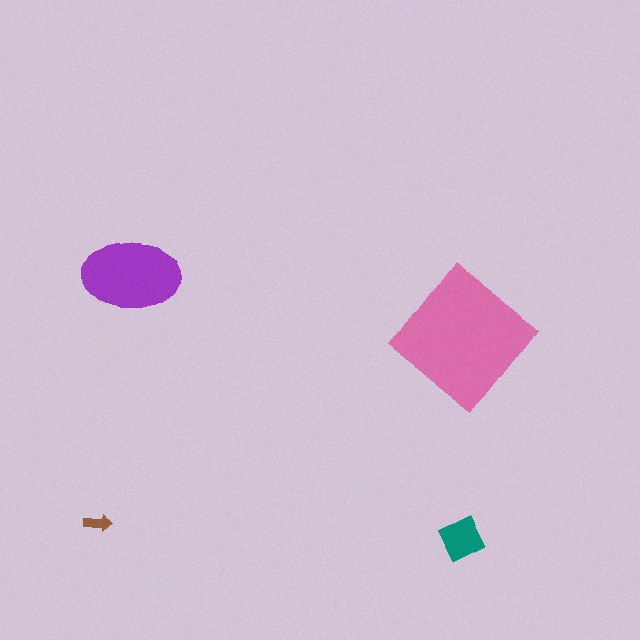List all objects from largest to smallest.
The pink diamond, the purple ellipse, the teal diamond, the brown arrow.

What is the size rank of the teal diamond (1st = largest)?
3rd.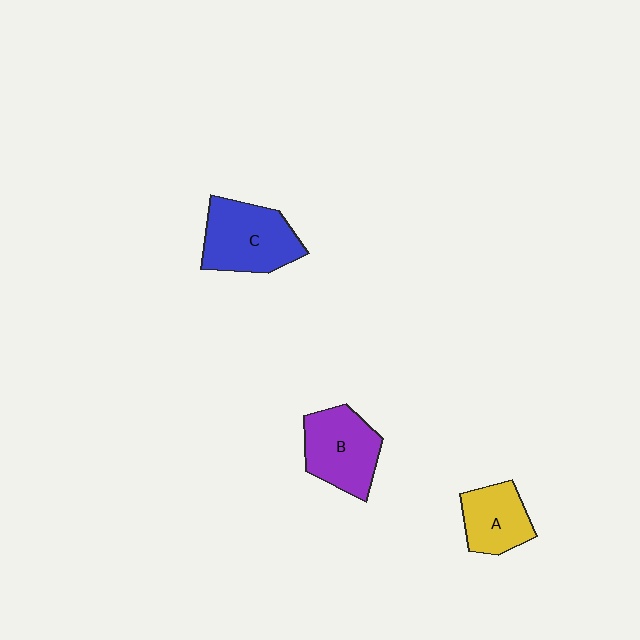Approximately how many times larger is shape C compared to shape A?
Approximately 1.5 times.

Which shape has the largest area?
Shape C (blue).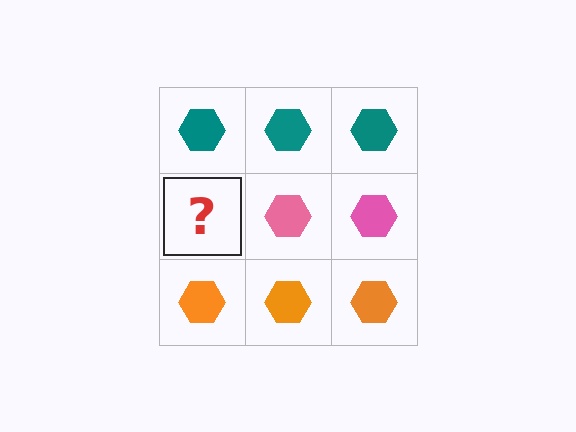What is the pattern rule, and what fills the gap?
The rule is that each row has a consistent color. The gap should be filled with a pink hexagon.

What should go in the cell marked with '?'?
The missing cell should contain a pink hexagon.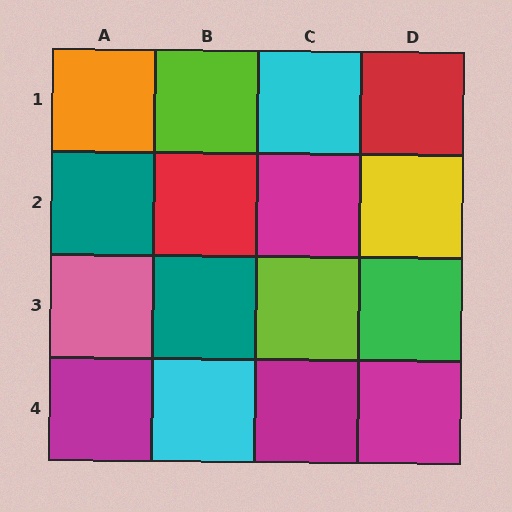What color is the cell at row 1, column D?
Red.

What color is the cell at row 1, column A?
Orange.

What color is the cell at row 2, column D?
Yellow.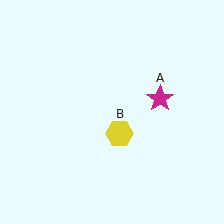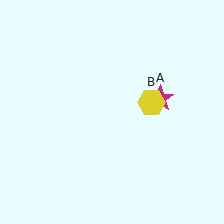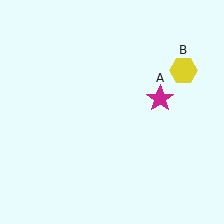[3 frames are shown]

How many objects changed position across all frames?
1 object changed position: yellow hexagon (object B).